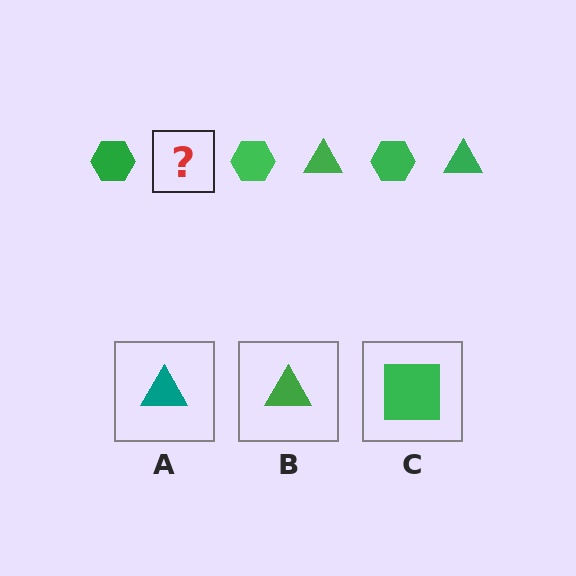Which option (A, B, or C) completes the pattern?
B.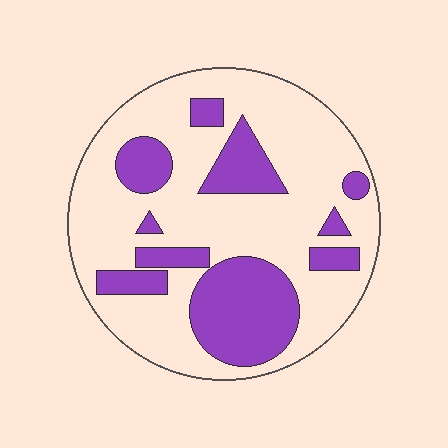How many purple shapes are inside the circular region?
10.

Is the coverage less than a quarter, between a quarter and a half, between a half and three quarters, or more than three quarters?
Between a quarter and a half.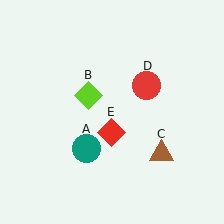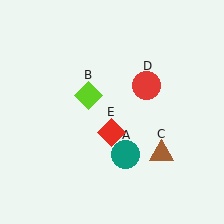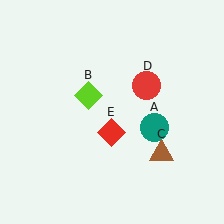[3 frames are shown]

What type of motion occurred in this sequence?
The teal circle (object A) rotated counterclockwise around the center of the scene.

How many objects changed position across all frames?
1 object changed position: teal circle (object A).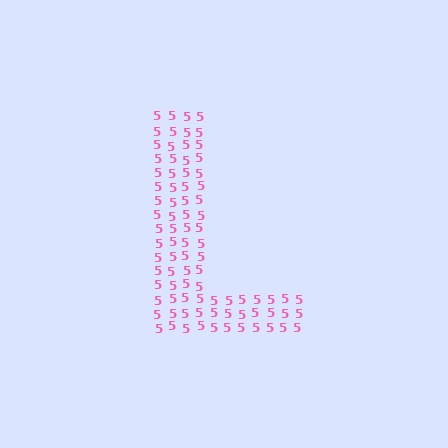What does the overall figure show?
The overall figure shows the letter L.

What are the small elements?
The small elements are digit 5's.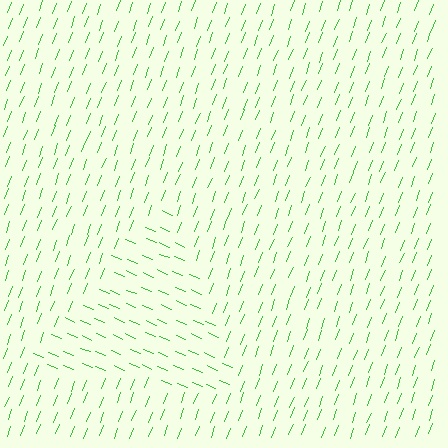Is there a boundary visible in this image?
Yes, there is a texture boundary formed by a change in line orientation.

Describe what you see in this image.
The image is filled with small green line segments. A triangle region in the image has lines oriented differently from the surrounding lines, creating a visible texture boundary.